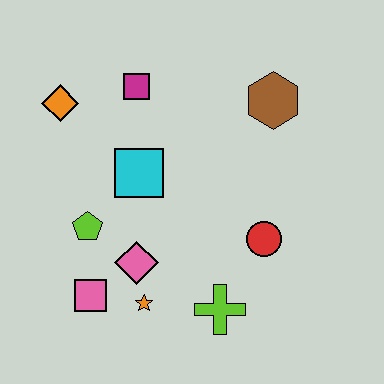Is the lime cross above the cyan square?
No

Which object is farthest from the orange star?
The brown hexagon is farthest from the orange star.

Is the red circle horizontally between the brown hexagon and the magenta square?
Yes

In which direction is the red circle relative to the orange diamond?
The red circle is to the right of the orange diamond.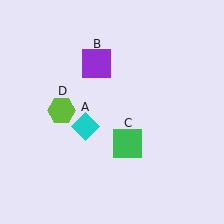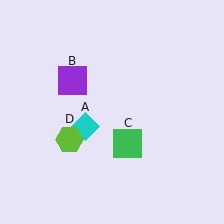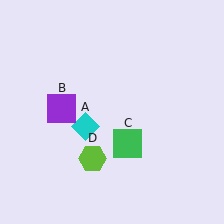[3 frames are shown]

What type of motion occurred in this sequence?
The purple square (object B), lime hexagon (object D) rotated counterclockwise around the center of the scene.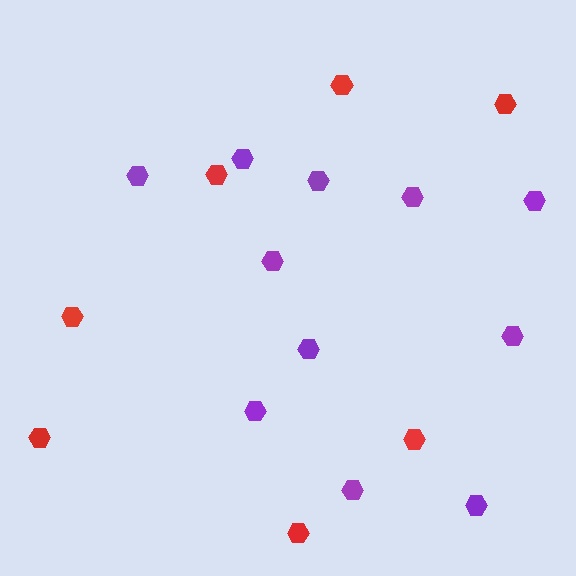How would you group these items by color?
There are 2 groups: one group of purple hexagons (11) and one group of red hexagons (7).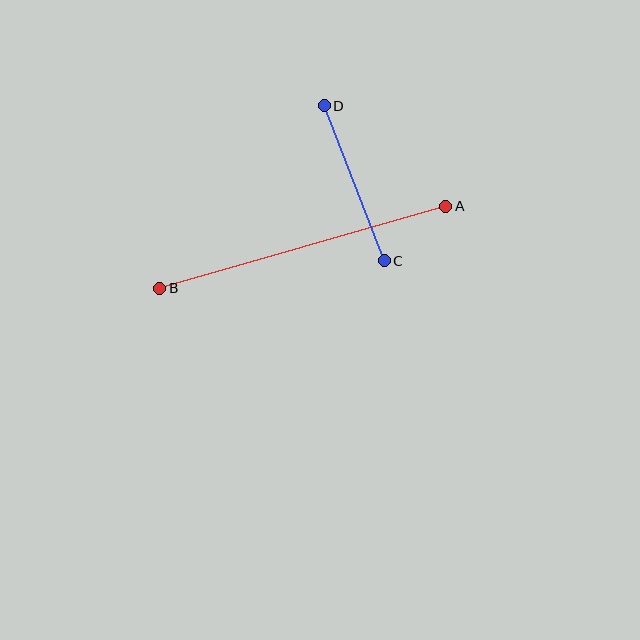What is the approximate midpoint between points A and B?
The midpoint is at approximately (303, 247) pixels.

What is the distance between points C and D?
The distance is approximately 166 pixels.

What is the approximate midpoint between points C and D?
The midpoint is at approximately (354, 183) pixels.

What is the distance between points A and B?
The distance is approximately 298 pixels.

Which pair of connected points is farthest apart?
Points A and B are farthest apart.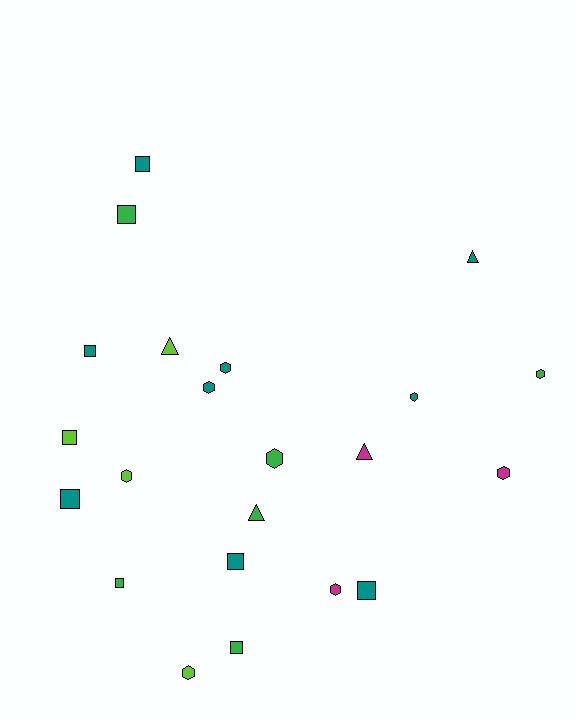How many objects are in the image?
There are 22 objects.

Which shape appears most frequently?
Hexagon, with 9 objects.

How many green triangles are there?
There is 1 green triangle.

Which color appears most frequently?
Teal, with 9 objects.